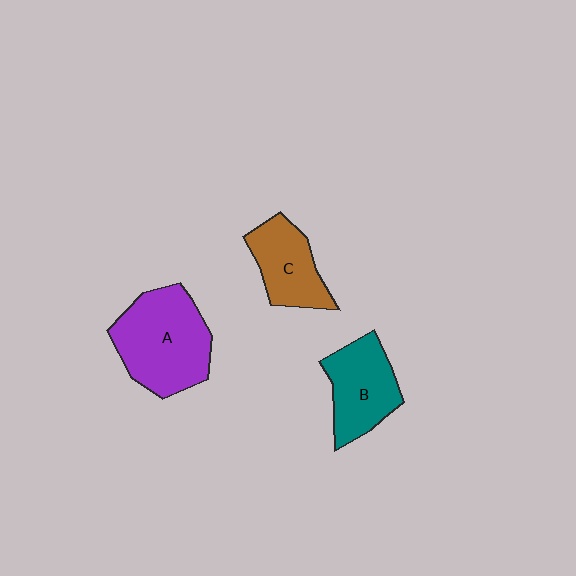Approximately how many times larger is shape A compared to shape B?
Approximately 1.4 times.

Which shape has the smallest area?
Shape C (brown).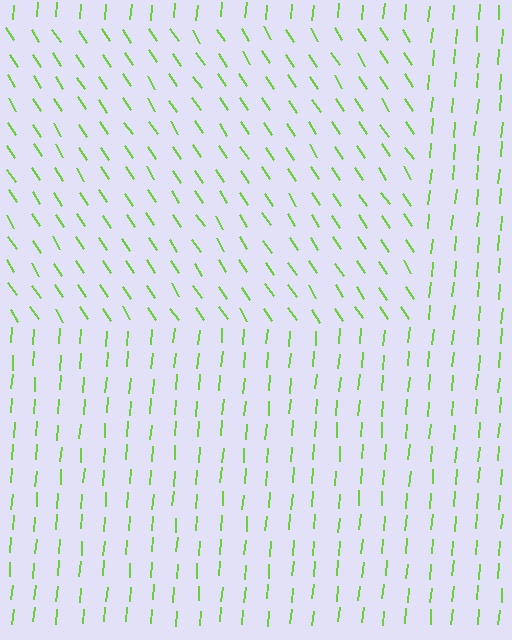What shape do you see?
I see a rectangle.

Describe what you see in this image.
The image is filled with small lime line segments. A rectangle region in the image has lines oriented differently from the surrounding lines, creating a visible texture boundary.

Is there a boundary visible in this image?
Yes, there is a texture boundary formed by a change in line orientation.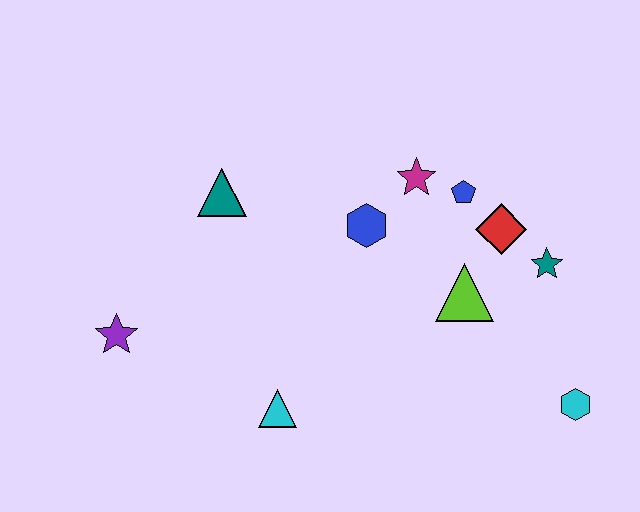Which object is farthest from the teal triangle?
The cyan hexagon is farthest from the teal triangle.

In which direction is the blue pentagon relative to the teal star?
The blue pentagon is to the left of the teal star.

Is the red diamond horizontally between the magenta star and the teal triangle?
No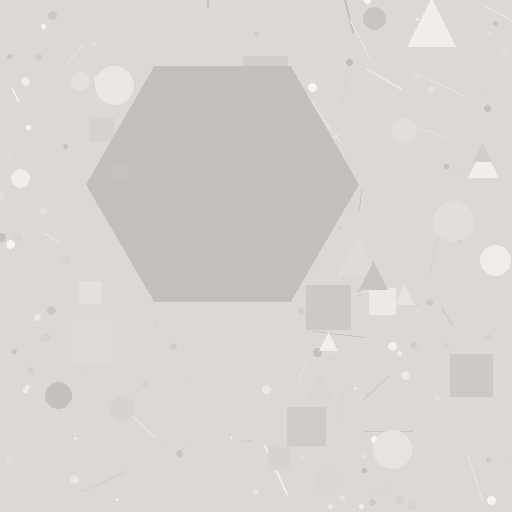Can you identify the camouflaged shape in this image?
The camouflaged shape is a hexagon.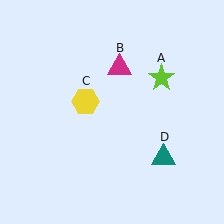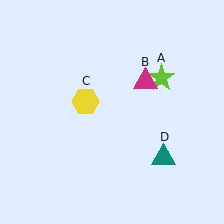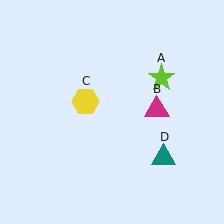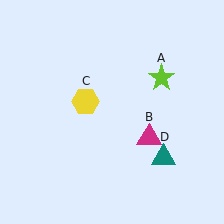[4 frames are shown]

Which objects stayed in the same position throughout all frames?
Lime star (object A) and yellow hexagon (object C) and teal triangle (object D) remained stationary.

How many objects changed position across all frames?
1 object changed position: magenta triangle (object B).